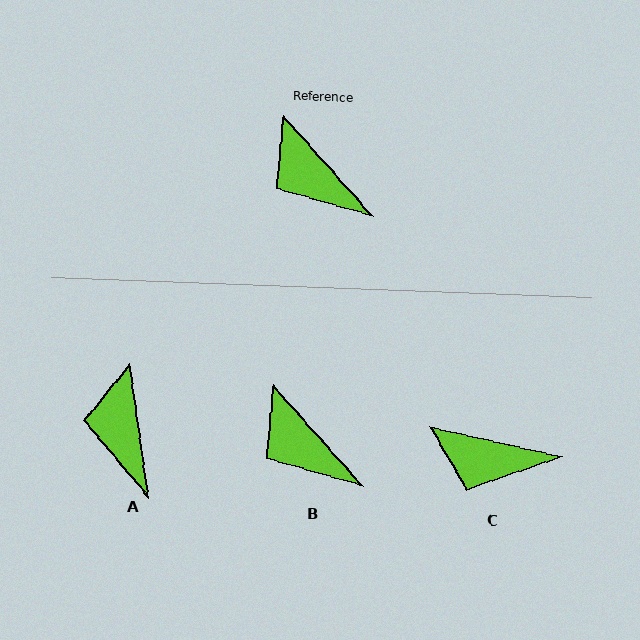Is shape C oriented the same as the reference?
No, it is off by about 36 degrees.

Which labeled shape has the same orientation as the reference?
B.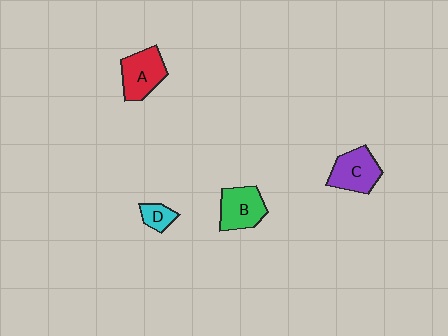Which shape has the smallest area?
Shape D (cyan).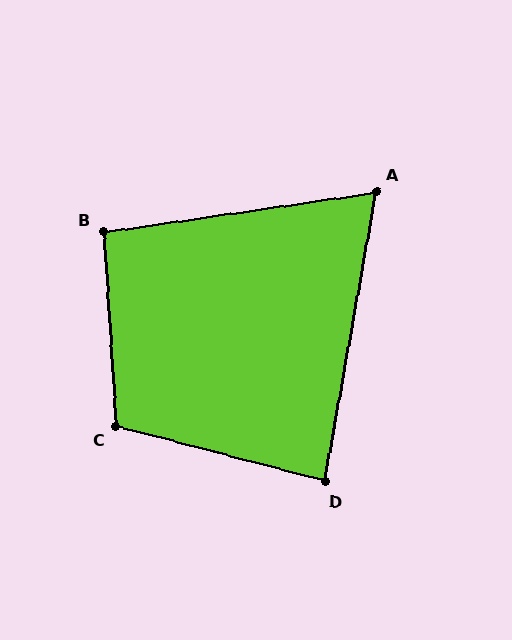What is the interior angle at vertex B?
Approximately 95 degrees (approximately right).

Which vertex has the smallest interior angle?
A, at approximately 72 degrees.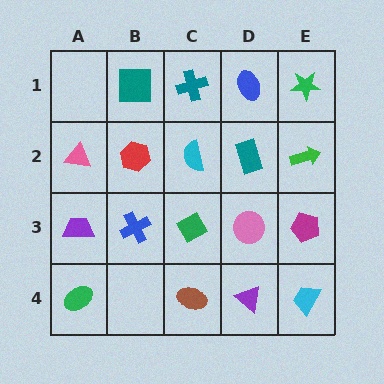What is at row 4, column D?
A purple triangle.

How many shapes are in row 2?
5 shapes.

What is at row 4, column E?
A cyan trapezoid.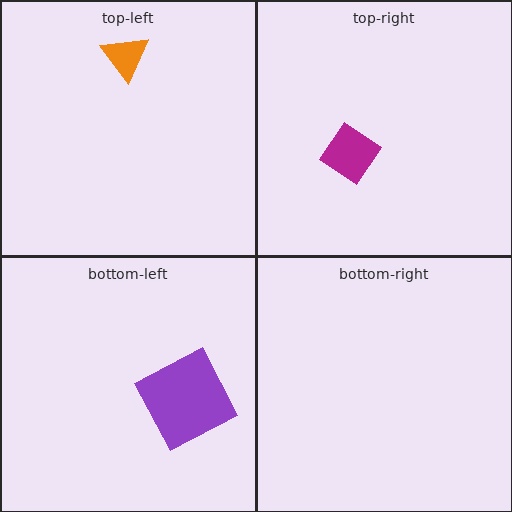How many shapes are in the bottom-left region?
1.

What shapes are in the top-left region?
The orange triangle.